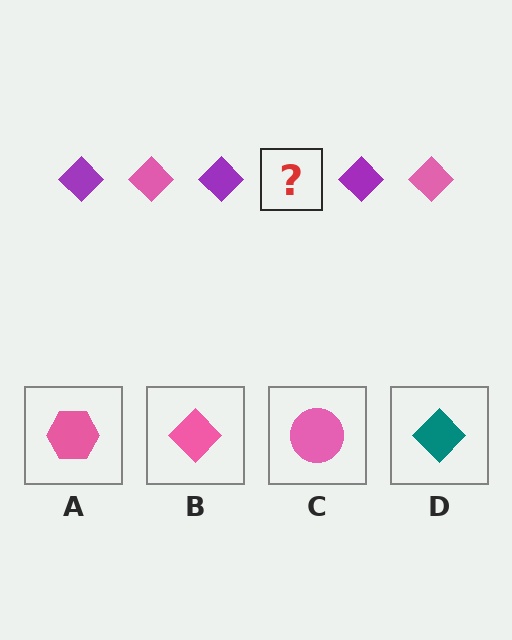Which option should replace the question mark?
Option B.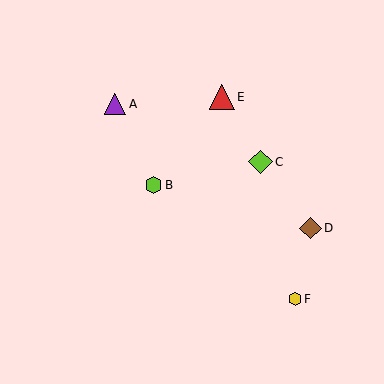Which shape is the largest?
The red triangle (labeled E) is the largest.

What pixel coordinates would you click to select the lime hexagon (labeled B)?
Click at (154, 185) to select the lime hexagon B.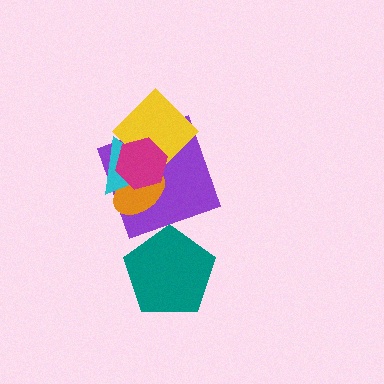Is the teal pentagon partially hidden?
No, no other shape covers it.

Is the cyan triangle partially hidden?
Yes, it is partially covered by another shape.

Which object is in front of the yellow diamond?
The magenta hexagon is in front of the yellow diamond.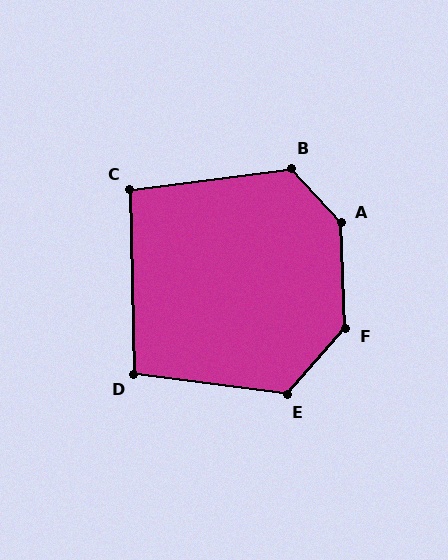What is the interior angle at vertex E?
Approximately 124 degrees (obtuse).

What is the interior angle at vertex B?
Approximately 125 degrees (obtuse).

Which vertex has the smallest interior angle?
C, at approximately 96 degrees.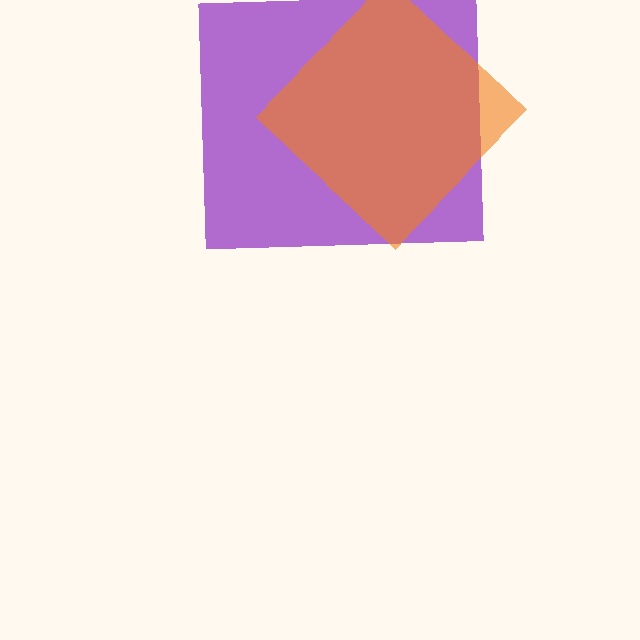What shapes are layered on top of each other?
The layered shapes are: a purple square, an orange diamond.